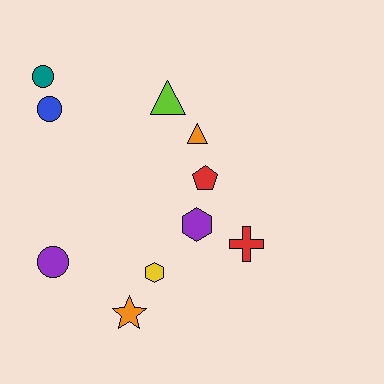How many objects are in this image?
There are 10 objects.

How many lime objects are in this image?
There is 1 lime object.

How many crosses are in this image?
There is 1 cross.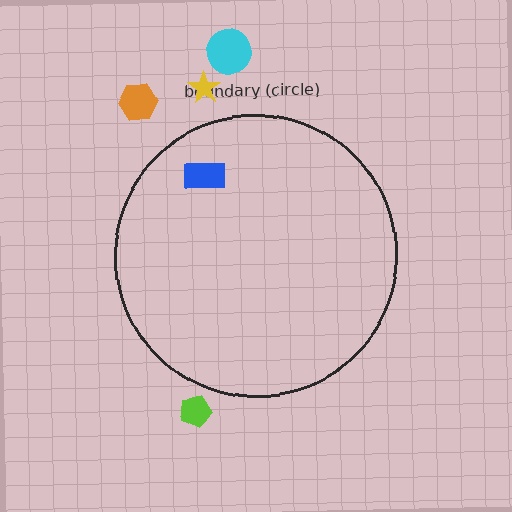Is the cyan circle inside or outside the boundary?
Outside.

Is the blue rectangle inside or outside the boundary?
Inside.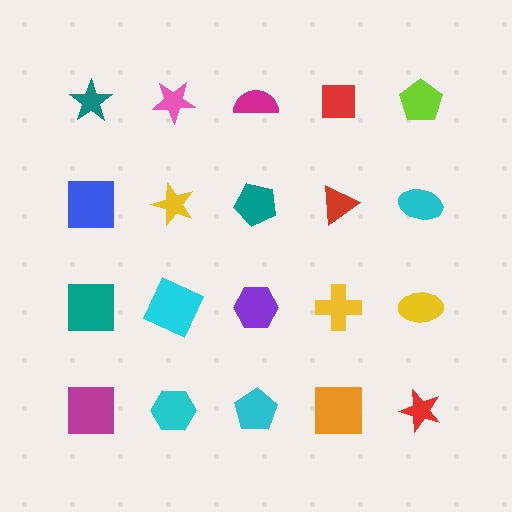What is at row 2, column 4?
A red triangle.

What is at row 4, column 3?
A cyan pentagon.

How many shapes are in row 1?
5 shapes.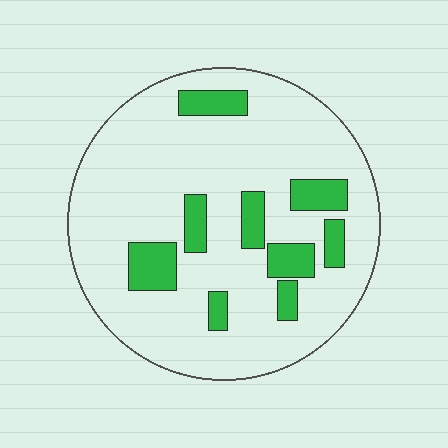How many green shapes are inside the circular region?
9.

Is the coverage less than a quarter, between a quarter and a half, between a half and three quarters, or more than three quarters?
Less than a quarter.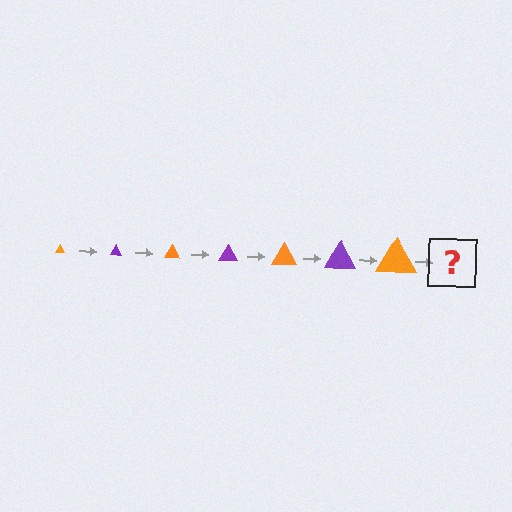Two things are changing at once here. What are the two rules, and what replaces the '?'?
The two rules are that the triangle grows larger each step and the color cycles through orange and purple. The '?' should be a purple triangle, larger than the previous one.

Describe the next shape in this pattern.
It should be a purple triangle, larger than the previous one.